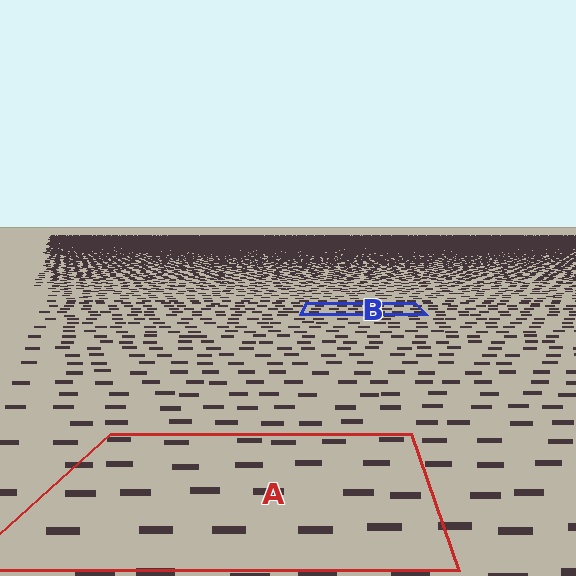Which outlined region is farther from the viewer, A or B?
Region B is farther from the viewer — the texture elements inside it appear smaller and more densely packed.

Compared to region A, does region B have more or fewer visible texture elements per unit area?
Region B has more texture elements per unit area — they are packed more densely because it is farther away.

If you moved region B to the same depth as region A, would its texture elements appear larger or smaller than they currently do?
They would appear larger. At a closer depth, the same texture elements are projected at a bigger on-screen size.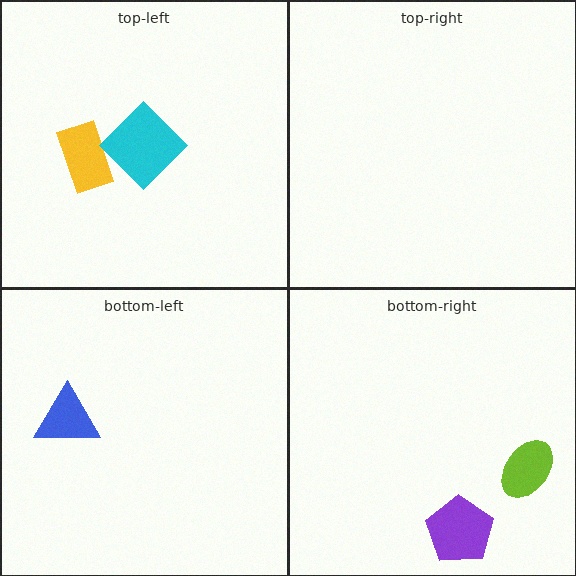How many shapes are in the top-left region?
2.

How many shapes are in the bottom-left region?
1.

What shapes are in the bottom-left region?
The blue triangle.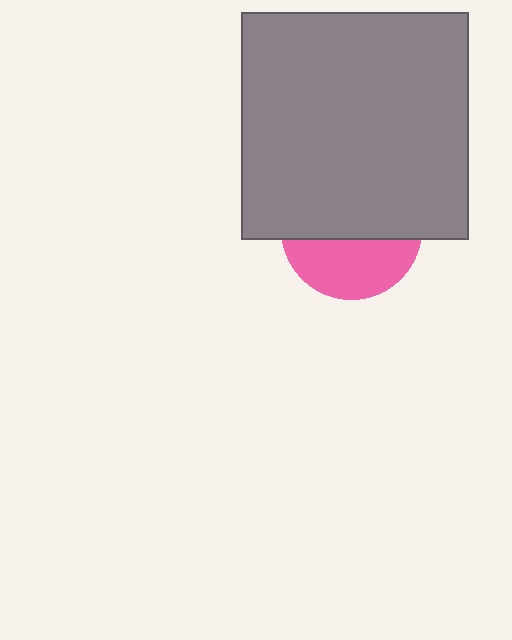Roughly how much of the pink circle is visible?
A small part of it is visible (roughly 41%).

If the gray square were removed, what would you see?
You would see the complete pink circle.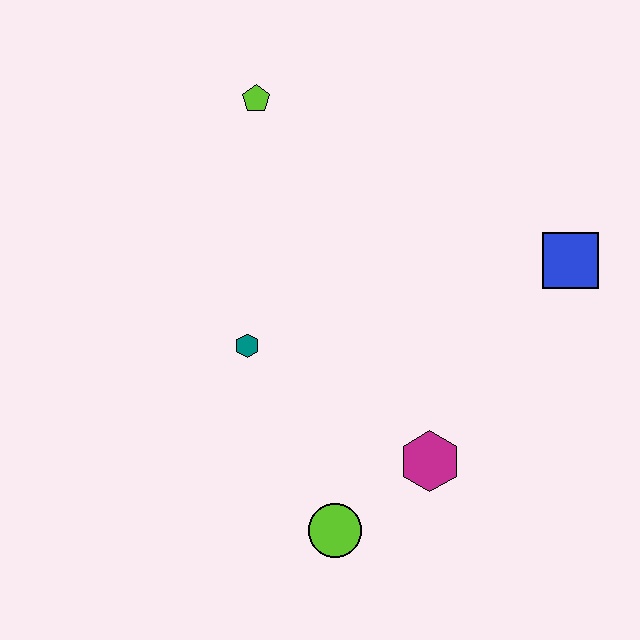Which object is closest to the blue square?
The magenta hexagon is closest to the blue square.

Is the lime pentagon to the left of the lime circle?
Yes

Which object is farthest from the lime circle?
The lime pentagon is farthest from the lime circle.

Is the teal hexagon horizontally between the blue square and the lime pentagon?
No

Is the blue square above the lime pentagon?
No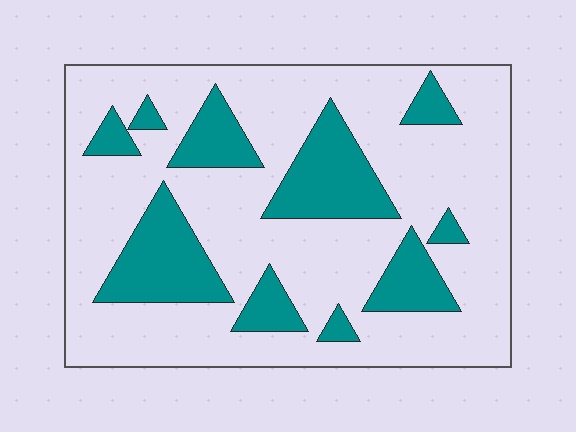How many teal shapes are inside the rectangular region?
10.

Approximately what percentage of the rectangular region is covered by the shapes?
Approximately 25%.